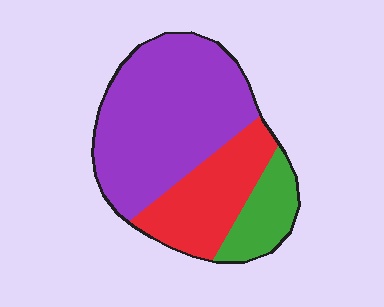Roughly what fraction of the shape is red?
Red takes up between a sixth and a third of the shape.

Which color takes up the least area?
Green, at roughly 15%.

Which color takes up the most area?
Purple, at roughly 60%.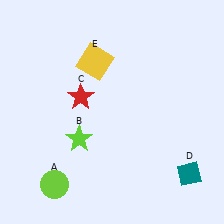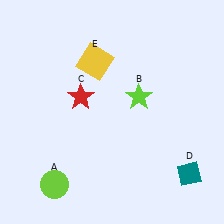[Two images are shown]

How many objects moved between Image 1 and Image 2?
1 object moved between the two images.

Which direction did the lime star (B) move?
The lime star (B) moved right.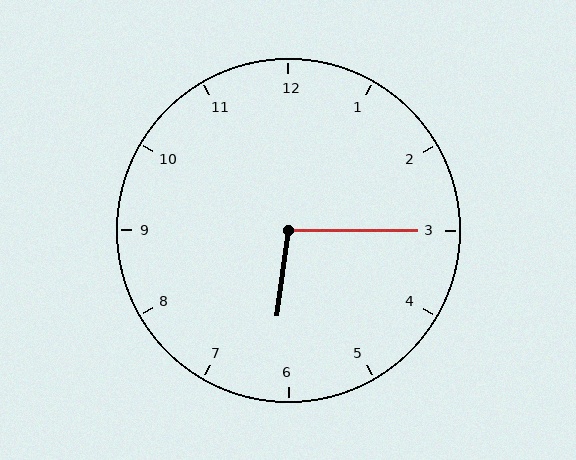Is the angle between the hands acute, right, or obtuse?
It is obtuse.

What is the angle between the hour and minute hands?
Approximately 98 degrees.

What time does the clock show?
6:15.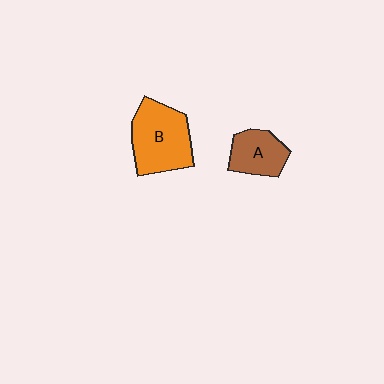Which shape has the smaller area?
Shape A (brown).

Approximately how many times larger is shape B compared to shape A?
Approximately 1.6 times.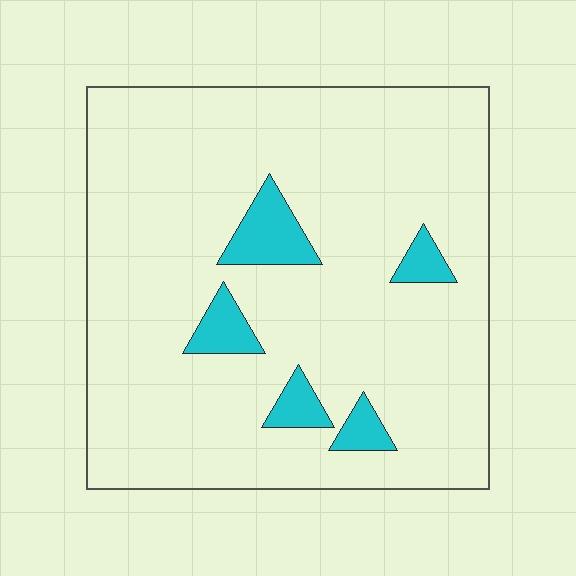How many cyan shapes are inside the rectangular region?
5.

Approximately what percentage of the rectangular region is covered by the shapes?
Approximately 10%.